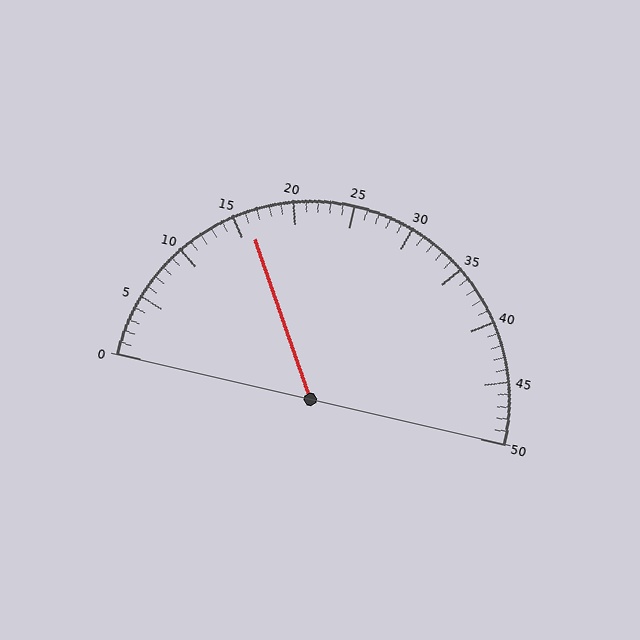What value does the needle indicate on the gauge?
The needle indicates approximately 16.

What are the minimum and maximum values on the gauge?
The gauge ranges from 0 to 50.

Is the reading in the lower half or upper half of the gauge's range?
The reading is in the lower half of the range (0 to 50).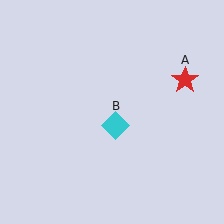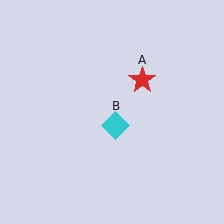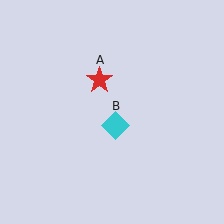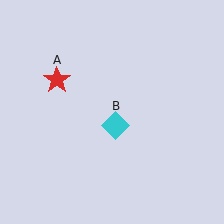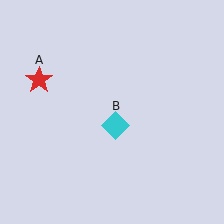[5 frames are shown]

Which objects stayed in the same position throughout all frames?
Cyan diamond (object B) remained stationary.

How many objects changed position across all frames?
1 object changed position: red star (object A).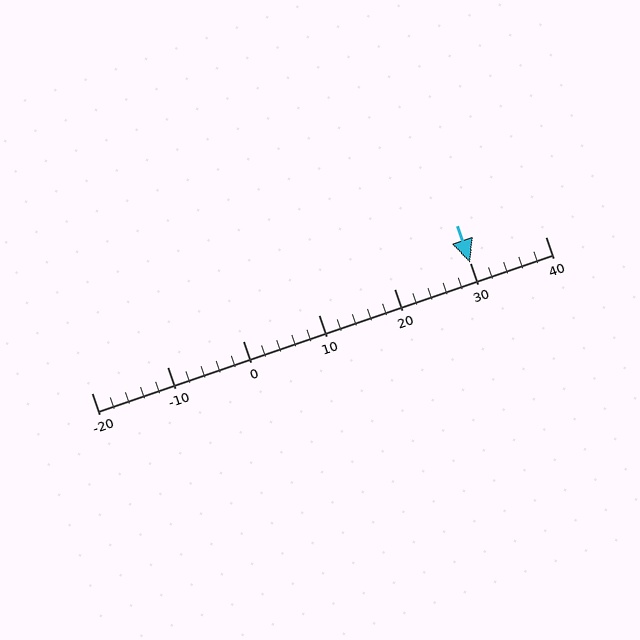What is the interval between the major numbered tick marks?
The major tick marks are spaced 10 units apart.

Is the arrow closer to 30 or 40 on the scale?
The arrow is closer to 30.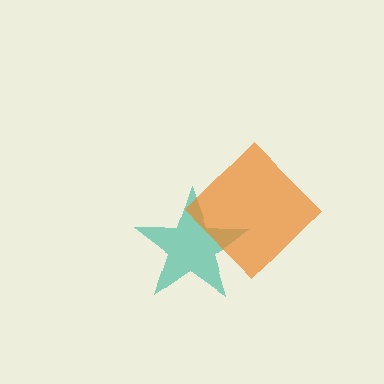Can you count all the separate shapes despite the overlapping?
Yes, there are 2 separate shapes.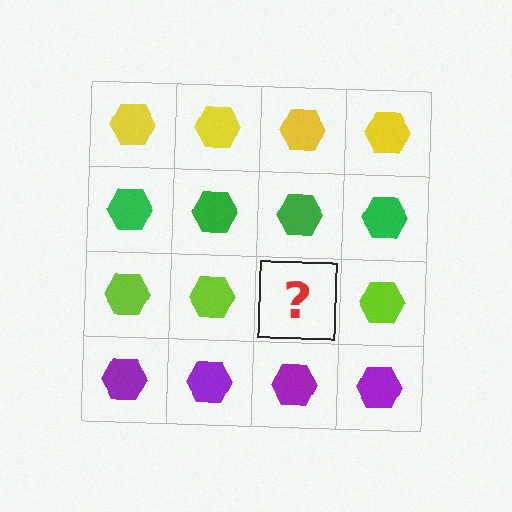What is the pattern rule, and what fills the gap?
The rule is that each row has a consistent color. The gap should be filled with a lime hexagon.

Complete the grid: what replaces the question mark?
The question mark should be replaced with a lime hexagon.